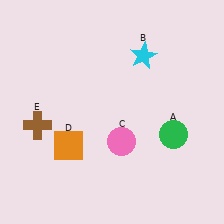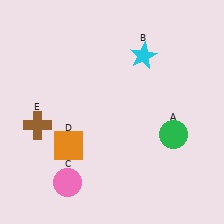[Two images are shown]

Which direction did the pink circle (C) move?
The pink circle (C) moved left.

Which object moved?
The pink circle (C) moved left.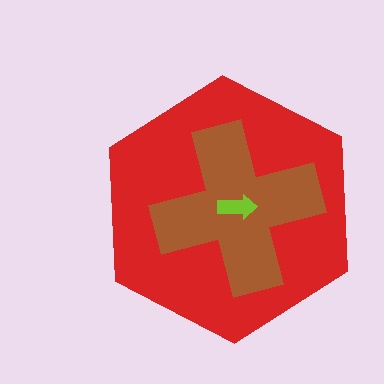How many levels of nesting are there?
3.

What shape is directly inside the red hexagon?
The brown cross.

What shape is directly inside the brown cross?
The lime arrow.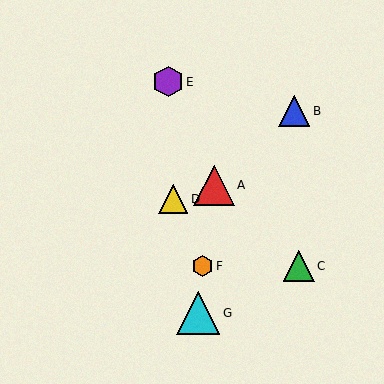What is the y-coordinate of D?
Object D is at y≈199.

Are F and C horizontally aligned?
Yes, both are at y≈266.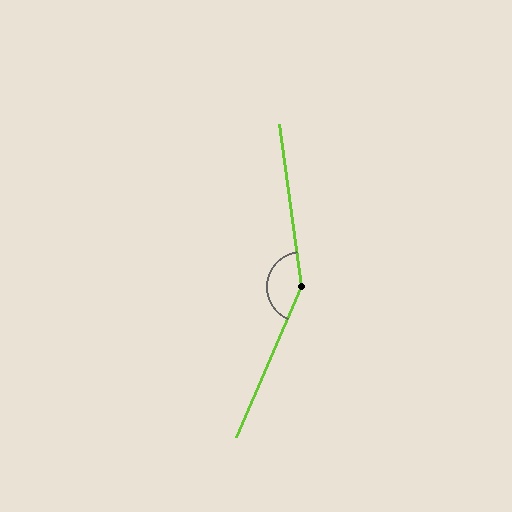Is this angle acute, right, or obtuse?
It is obtuse.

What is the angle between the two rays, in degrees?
Approximately 149 degrees.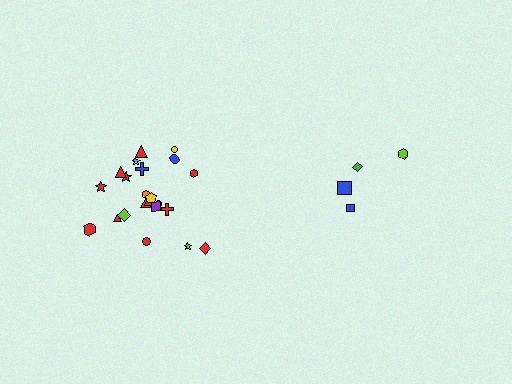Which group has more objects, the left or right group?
The left group.